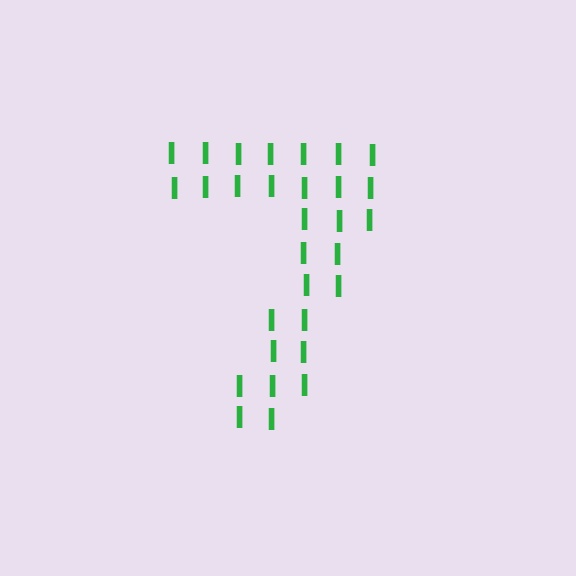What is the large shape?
The large shape is the digit 7.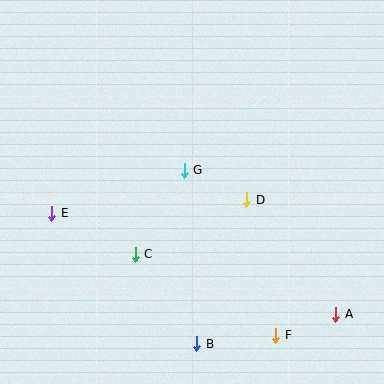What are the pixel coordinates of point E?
Point E is at (52, 213).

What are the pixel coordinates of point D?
Point D is at (247, 200).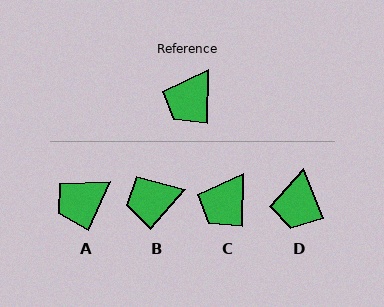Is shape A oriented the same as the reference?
No, it is off by about 23 degrees.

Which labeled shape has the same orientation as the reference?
C.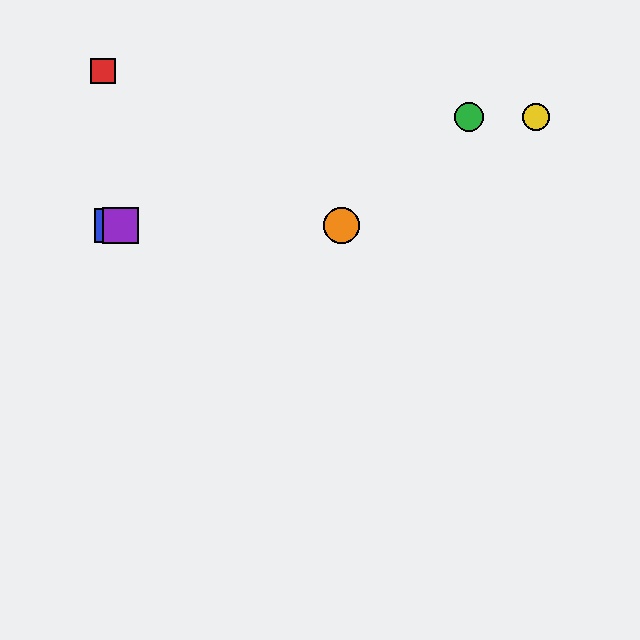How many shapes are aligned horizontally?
3 shapes (the blue square, the purple square, the orange circle) are aligned horizontally.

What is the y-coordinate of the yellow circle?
The yellow circle is at y≈117.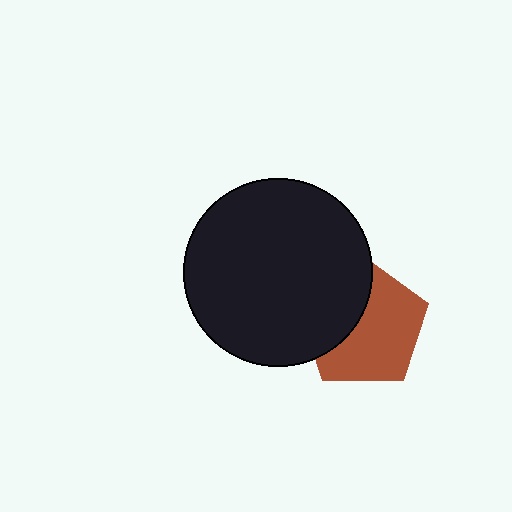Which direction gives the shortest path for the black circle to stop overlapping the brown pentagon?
Moving left gives the shortest separation.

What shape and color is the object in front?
The object in front is a black circle.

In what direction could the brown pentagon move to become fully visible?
The brown pentagon could move right. That would shift it out from behind the black circle entirely.